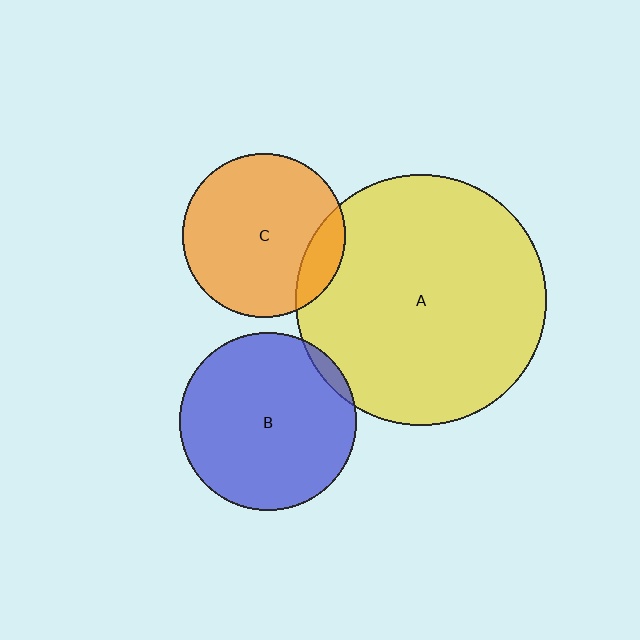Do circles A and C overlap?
Yes.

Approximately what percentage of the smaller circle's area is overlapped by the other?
Approximately 15%.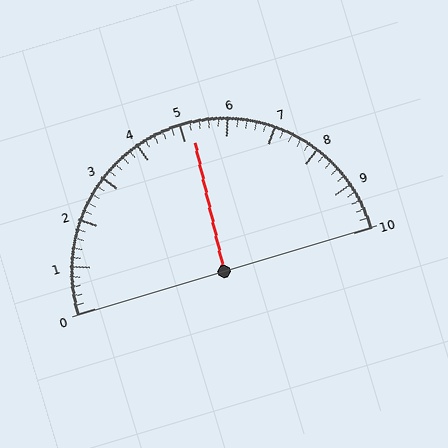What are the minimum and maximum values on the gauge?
The gauge ranges from 0 to 10.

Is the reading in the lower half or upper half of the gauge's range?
The reading is in the upper half of the range (0 to 10).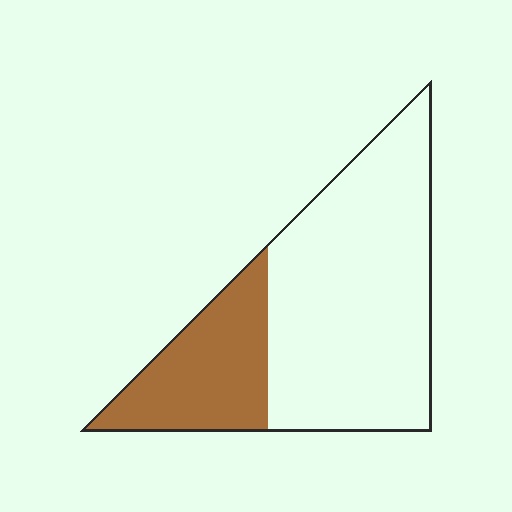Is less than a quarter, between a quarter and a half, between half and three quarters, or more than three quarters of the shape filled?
Between a quarter and a half.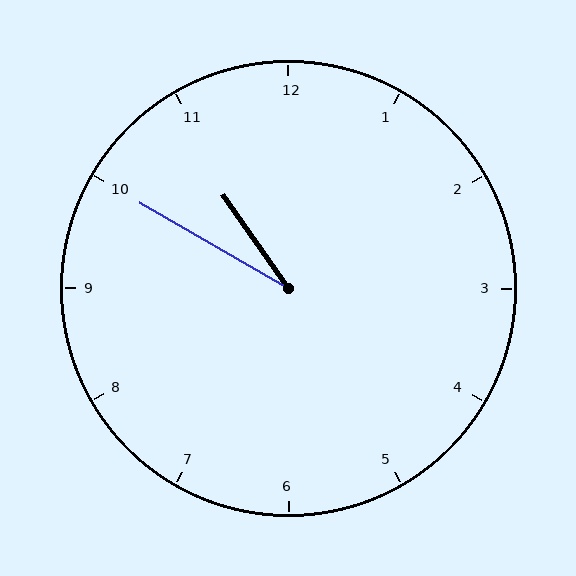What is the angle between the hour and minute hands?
Approximately 25 degrees.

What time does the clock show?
10:50.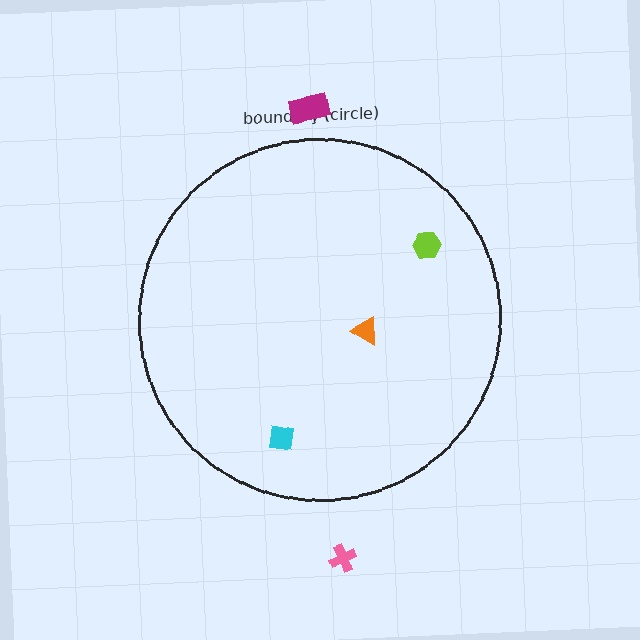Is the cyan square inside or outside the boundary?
Inside.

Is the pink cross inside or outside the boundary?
Outside.